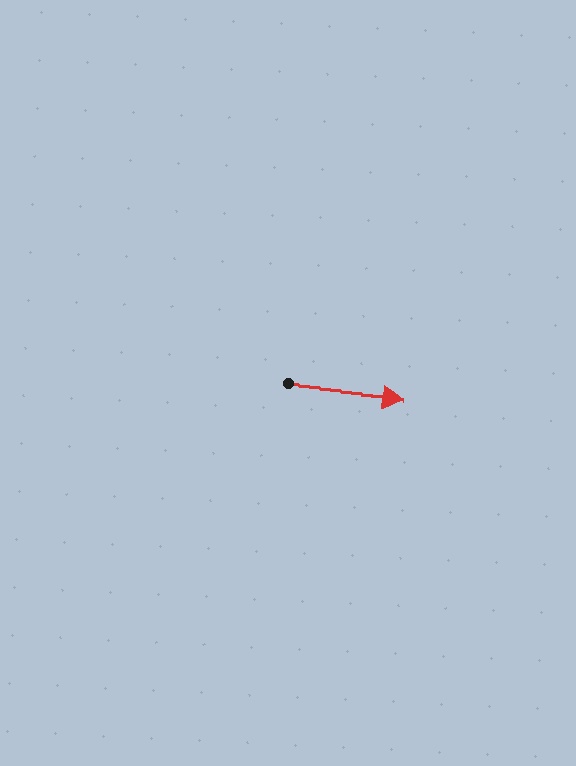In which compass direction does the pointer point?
East.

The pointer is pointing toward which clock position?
Roughly 3 o'clock.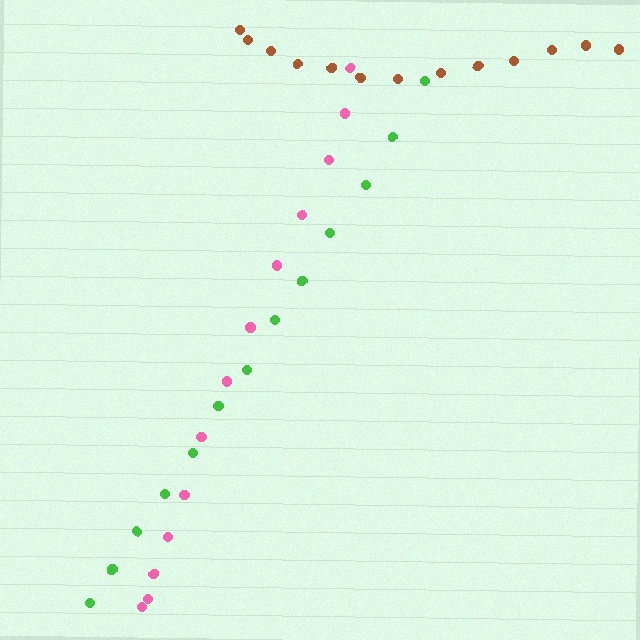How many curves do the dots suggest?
There are 3 distinct paths.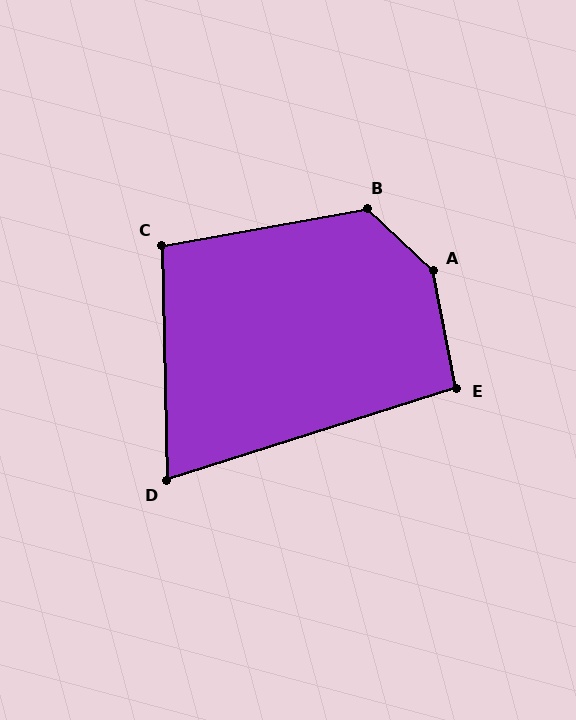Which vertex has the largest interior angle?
A, at approximately 144 degrees.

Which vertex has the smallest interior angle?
D, at approximately 74 degrees.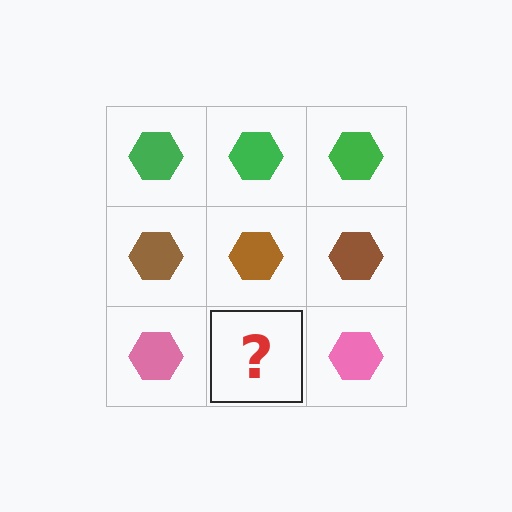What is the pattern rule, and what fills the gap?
The rule is that each row has a consistent color. The gap should be filled with a pink hexagon.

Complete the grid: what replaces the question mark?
The question mark should be replaced with a pink hexagon.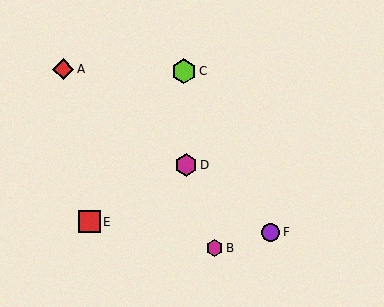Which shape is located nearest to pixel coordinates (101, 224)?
The red square (labeled E) at (90, 222) is nearest to that location.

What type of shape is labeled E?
Shape E is a red square.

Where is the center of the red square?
The center of the red square is at (90, 222).